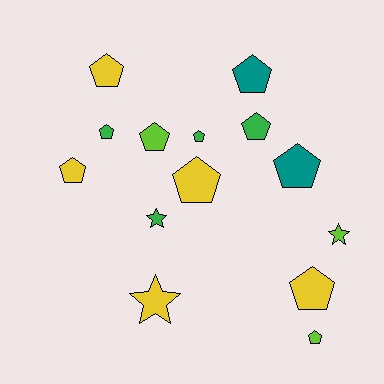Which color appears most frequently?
Yellow, with 5 objects.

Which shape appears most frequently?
Pentagon, with 11 objects.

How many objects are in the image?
There are 14 objects.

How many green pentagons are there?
There are 3 green pentagons.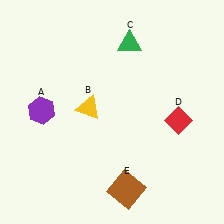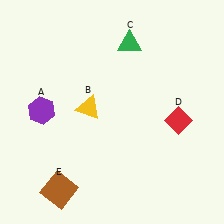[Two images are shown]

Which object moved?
The brown square (E) moved left.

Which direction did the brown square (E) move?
The brown square (E) moved left.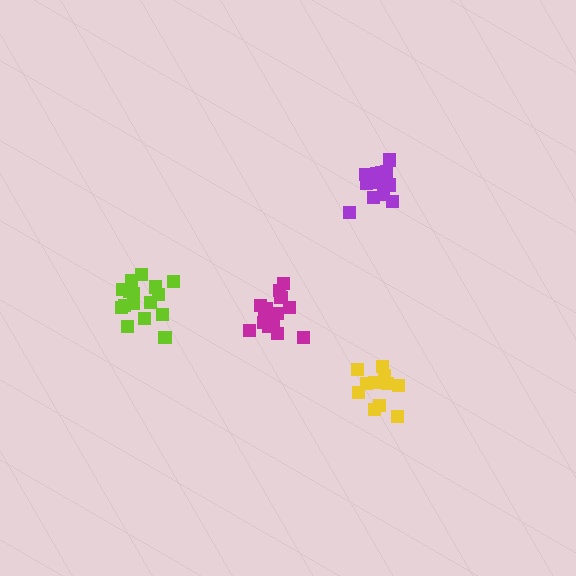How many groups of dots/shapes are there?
There are 4 groups.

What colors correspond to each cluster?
The clusters are colored: lime, yellow, purple, magenta.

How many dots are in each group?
Group 1: 16 dots, Group 2: 11 dots, Group 3: 12 dots, Group 4: 16 dots (55 total).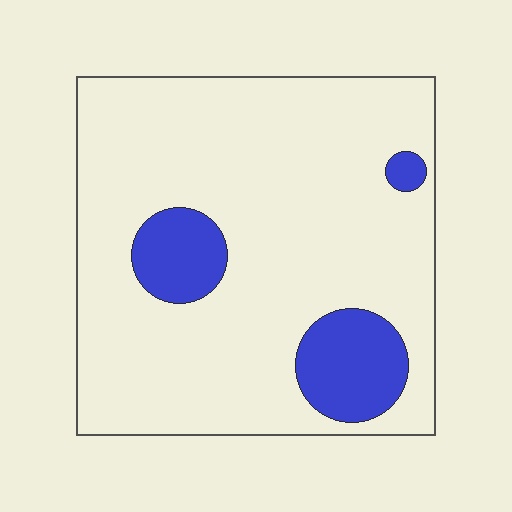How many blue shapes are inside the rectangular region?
3.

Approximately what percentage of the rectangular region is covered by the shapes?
Approximately 15%.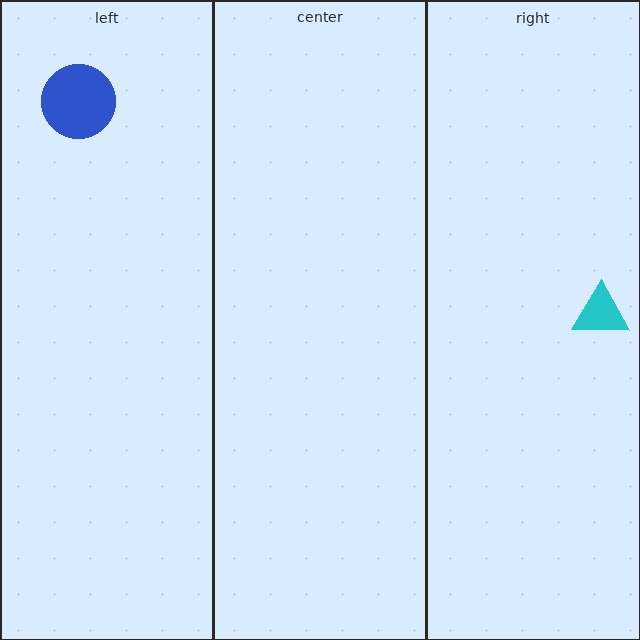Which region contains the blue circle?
The left region.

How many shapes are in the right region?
1.